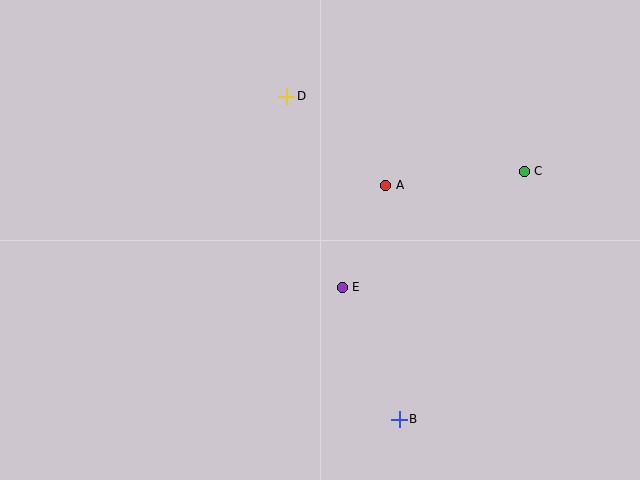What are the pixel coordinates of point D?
Point D is at (287, 96).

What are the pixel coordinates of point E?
Point E is at (342, 287).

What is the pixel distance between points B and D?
The distance between B and D is 342 pixels.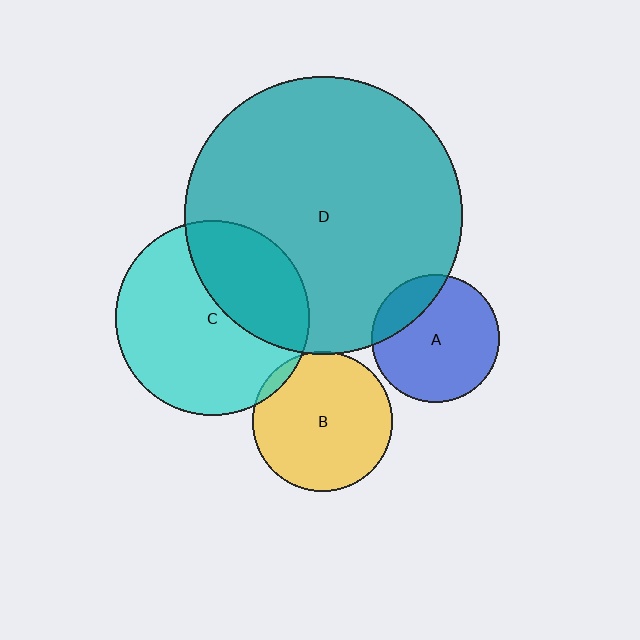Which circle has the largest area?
Circle D (teal).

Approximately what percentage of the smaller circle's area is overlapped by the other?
Approximately 5%.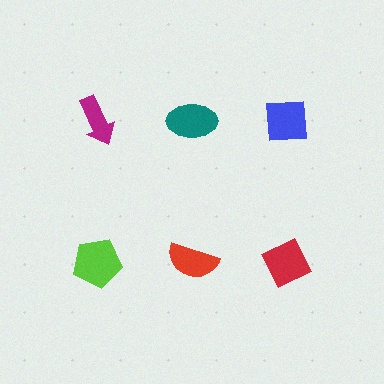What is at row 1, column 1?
A magenta arrow.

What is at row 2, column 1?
A lime pentagon.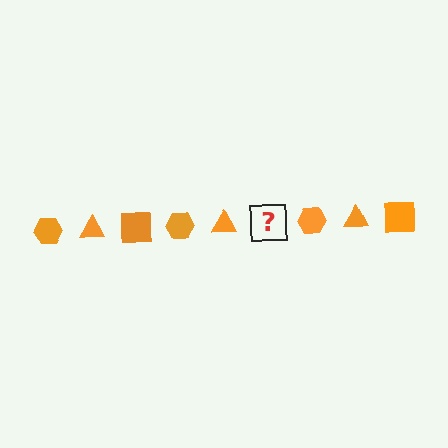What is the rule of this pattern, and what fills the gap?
The rule is that the pattern cycles through hexagon, triangle, square shapes in orange. The gap should be filled with an orange square.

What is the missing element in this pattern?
The missing element is an orange square.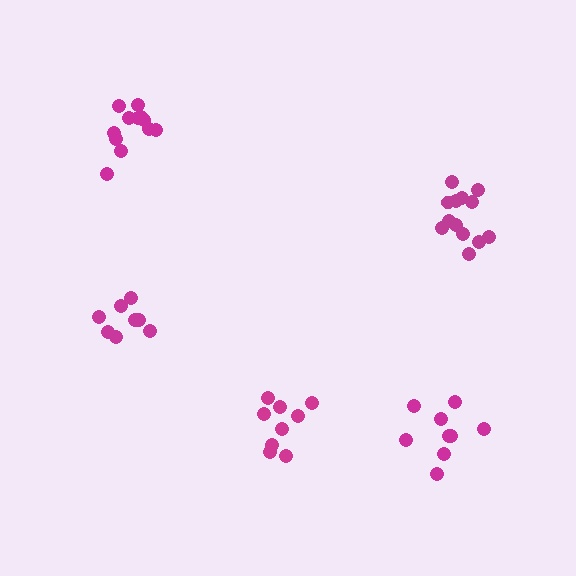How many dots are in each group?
Group 1: 8 dots, Group 2: 9 dots, Group 3: 9 dots, Group 4: 13 dots, Group 5: 13 dots (52 total).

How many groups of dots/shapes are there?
There are 5 groups.